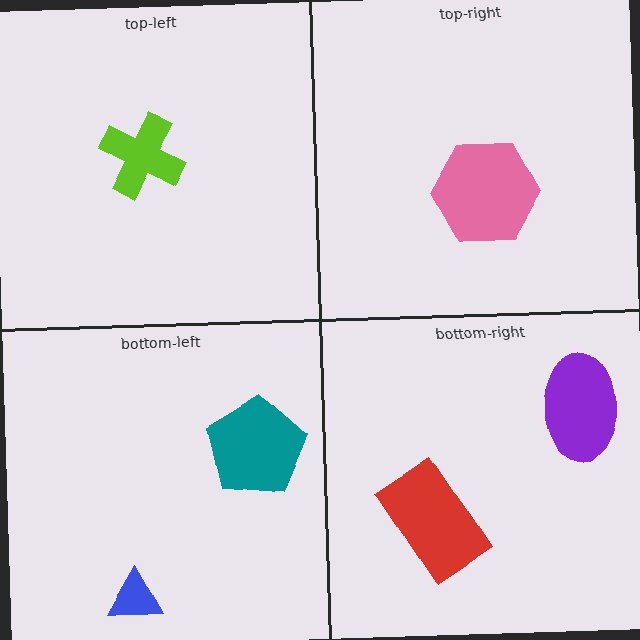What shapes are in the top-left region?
The lime cross.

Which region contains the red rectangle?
The bottom-right region.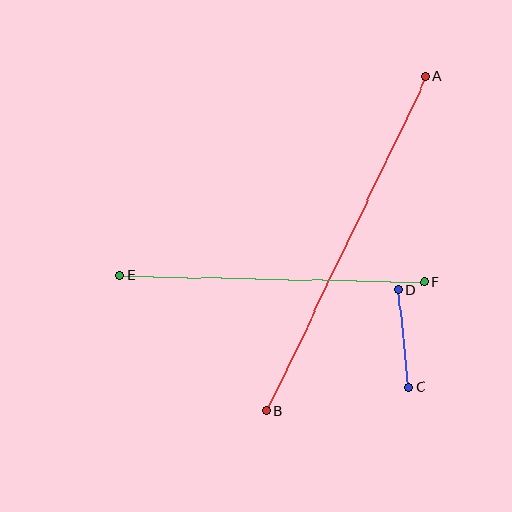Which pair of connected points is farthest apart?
Points A and B are farthest apart.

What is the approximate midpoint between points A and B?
The midpoint is at approximately (346, 244) pixels.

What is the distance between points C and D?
The distance is approximately 98 pixels.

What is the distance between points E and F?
The distance is approximately 305 pixels.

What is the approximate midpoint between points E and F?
The midpoint is at approximately (272, 279) pixels.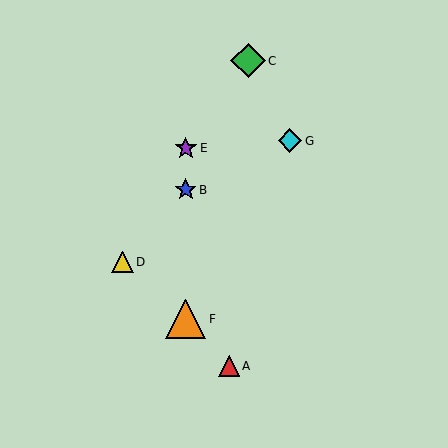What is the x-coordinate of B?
Object B is at x≈186.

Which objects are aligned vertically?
Objects B, E, F are aligned vertically.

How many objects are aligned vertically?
3 objects (B, E, F) are aligned vertically.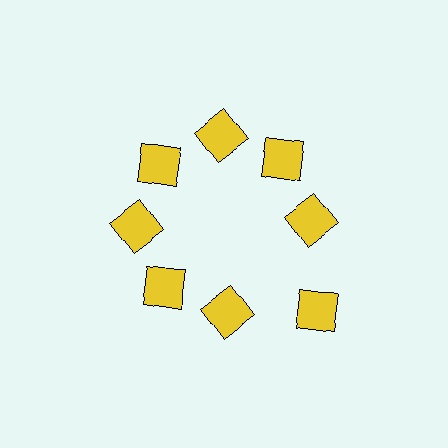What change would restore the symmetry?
The symmetry would be restored by moving it inward, back onto the ring so that all 8 squares sit at equal angles and equal distance from the center.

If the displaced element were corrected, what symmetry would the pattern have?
It would have 8-fold rotational symmetry — the pattern would map onto itself every 45 degrees.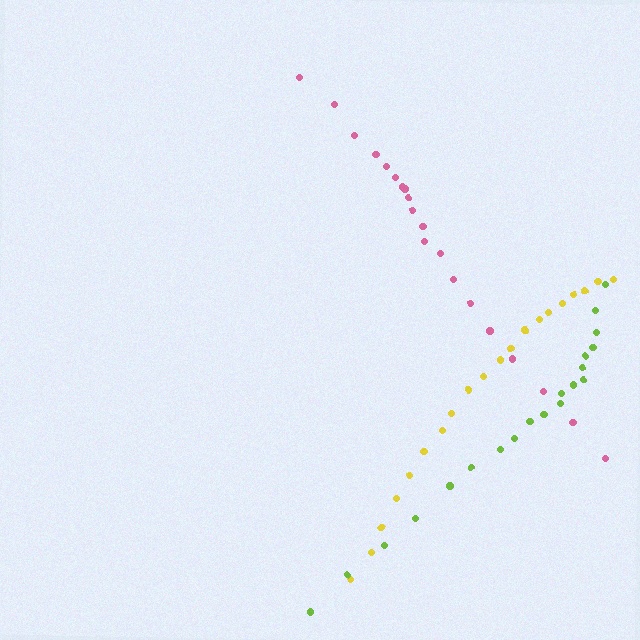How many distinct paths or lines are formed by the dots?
There are 3 distinct paths.